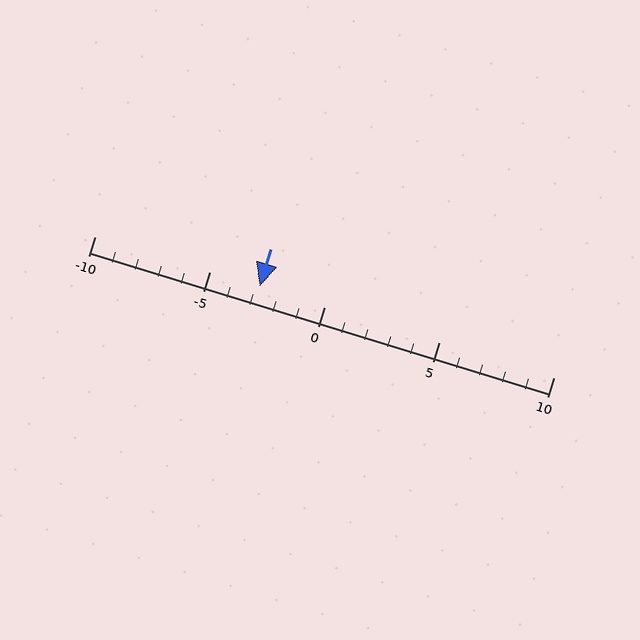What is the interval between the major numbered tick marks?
The major tick marks are spaced 5 units apart.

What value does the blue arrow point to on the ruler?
The blue arrow points to approximately -3.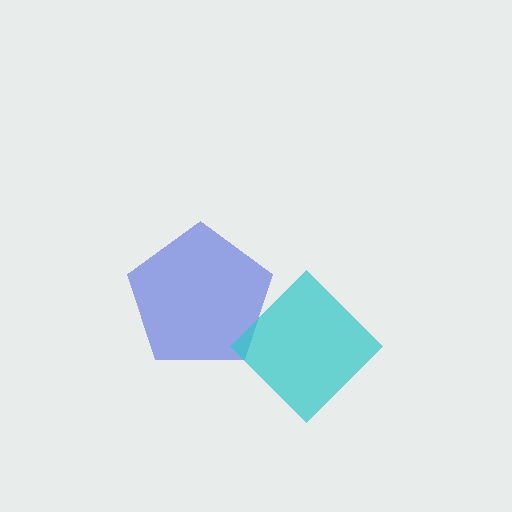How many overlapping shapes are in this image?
There are 2 overlapping shapes in the image.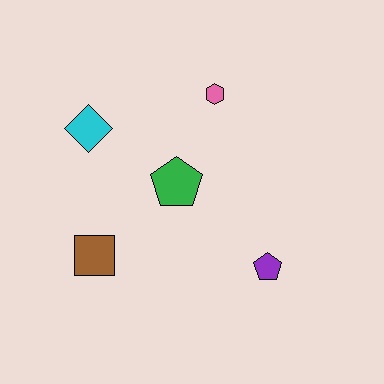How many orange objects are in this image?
There are no orange objects.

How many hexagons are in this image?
There is 1 hexagon.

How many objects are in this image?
There are 5 objects.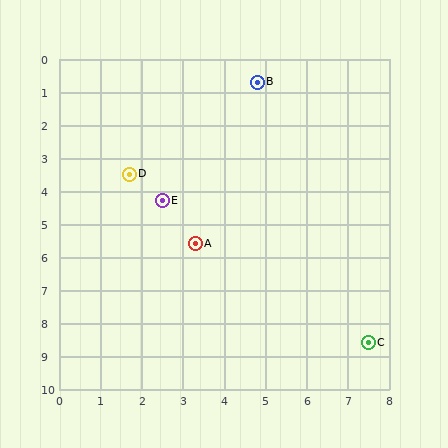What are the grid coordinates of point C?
Point C is at approximately (7.5, 8.6).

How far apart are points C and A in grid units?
Points C and A are about 5.2 grid units apart.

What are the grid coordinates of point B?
Point B is at approximately (4.8, 0.7).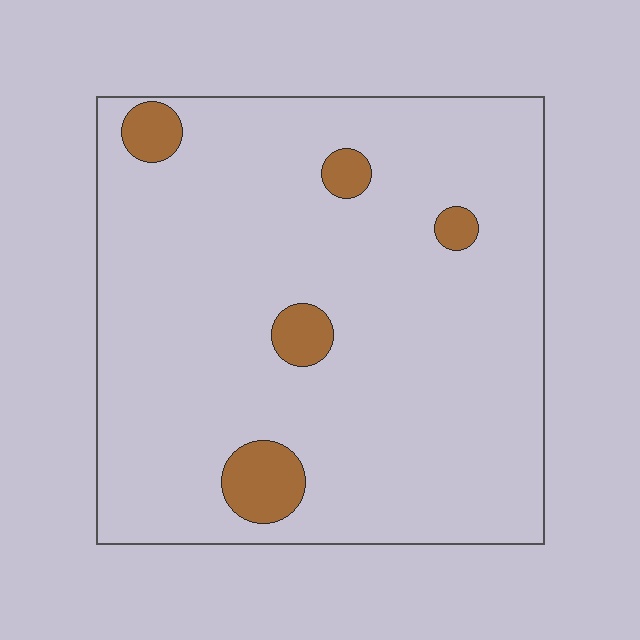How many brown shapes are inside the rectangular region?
5.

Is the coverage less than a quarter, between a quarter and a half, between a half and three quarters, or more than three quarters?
Less than a quarter.